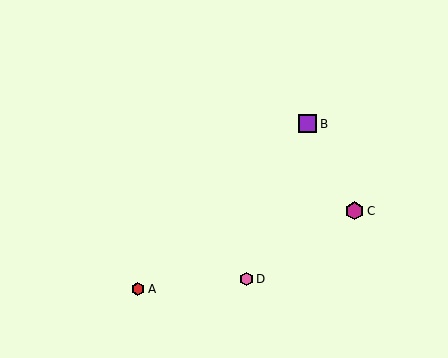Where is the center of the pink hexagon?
The center of the pink hexagon is at (246, 279).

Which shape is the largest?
The purple square (labeled B) is the largest.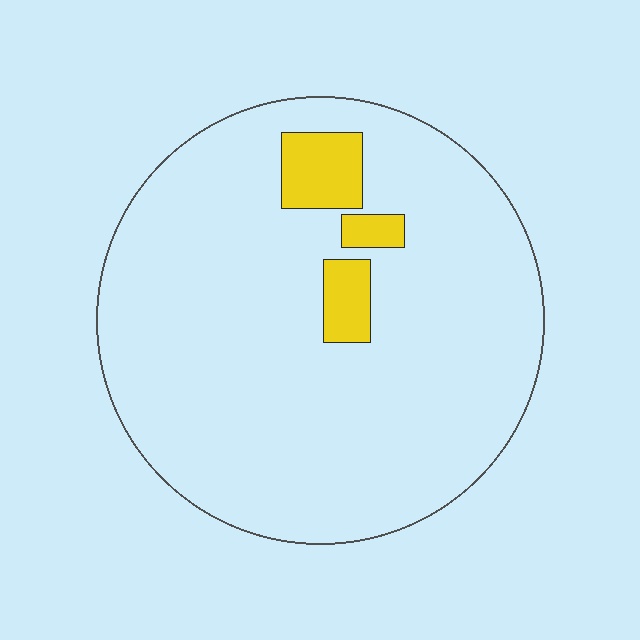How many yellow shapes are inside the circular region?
3.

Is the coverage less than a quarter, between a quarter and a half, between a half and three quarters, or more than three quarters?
Less than a quarter.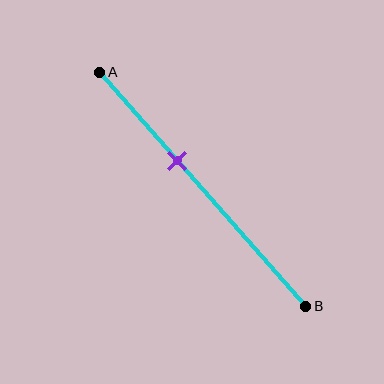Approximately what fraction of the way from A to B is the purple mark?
The purple mark is approximately 40% of the way from A to B.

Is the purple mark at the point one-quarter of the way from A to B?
No, the mark is at about 40% from A, not at the 25% one-quarter point.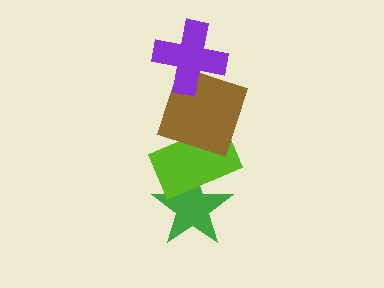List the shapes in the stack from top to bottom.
From top to bottom: the purple cross, the brown square, the lime rectangle, the green star.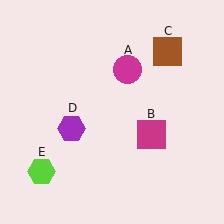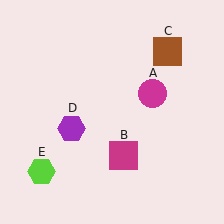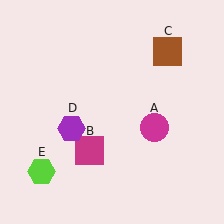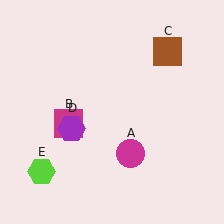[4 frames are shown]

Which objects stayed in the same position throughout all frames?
Brown square (object C) and purple hexagon (object D) and lime hexagon (object E) remained stationary.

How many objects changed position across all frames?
2 objects changed position: magenta circle (object A), magenta square (object B).